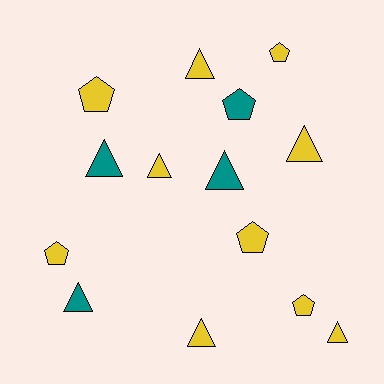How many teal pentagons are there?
There is 1 teal pentagon.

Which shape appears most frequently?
Triangle, with 8 objects.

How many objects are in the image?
There are 14 objects.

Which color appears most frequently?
Yellow, with 10 objects.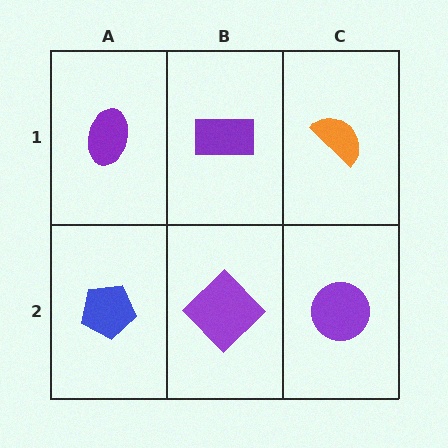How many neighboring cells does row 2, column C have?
2.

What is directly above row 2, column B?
A purple rectangle.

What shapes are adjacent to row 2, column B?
A purple rectangle (row 1, column B), a blue pentagon (row 2, column A), a purple circle (row 2, column C).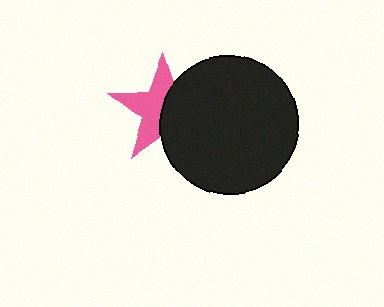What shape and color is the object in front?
The object in front is a black circle.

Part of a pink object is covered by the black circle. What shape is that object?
It is a star.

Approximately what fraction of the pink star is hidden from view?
Roughly 47% of the pink star is hidden behind the black circle.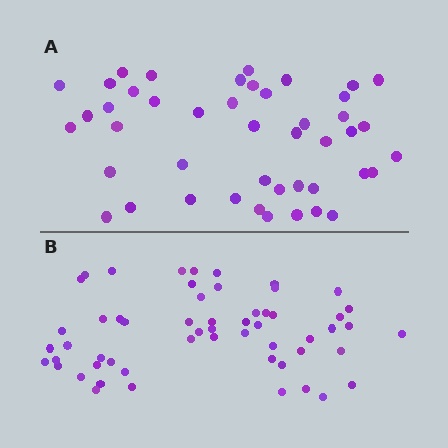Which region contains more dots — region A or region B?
Region B (the bottom region) has more dots.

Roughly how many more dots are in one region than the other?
Region B has roughly 12 or so more dots than region A.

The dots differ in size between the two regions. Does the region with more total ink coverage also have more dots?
No. Region A has more total ink coverage because its dots are larger, but region B actually contains more individual dots. Total area can be misleading — the number of items is what matters here.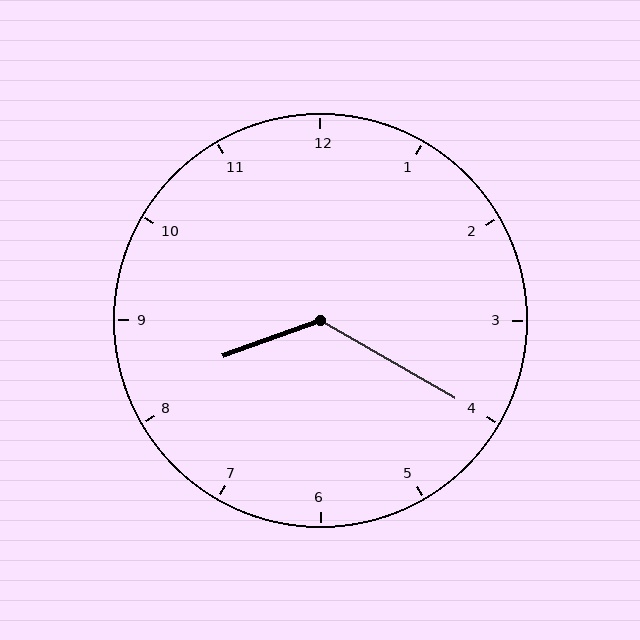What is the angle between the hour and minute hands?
Approximately 130 degrees.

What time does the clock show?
8:20.